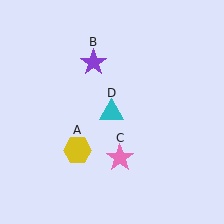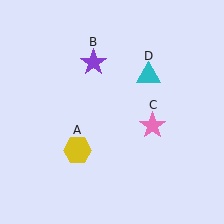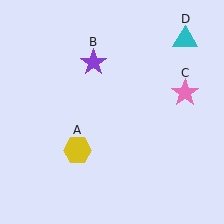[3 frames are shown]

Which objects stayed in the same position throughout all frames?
Yellow hexagon (object A) and purple star (object B) remained stationary.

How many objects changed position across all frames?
2 objects changed position: pink star (object C), cyan triangle (object D).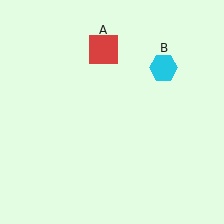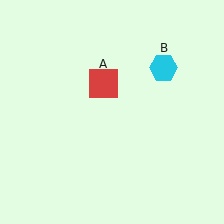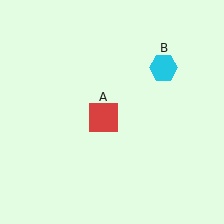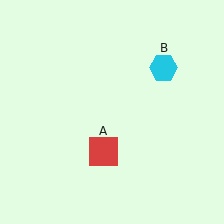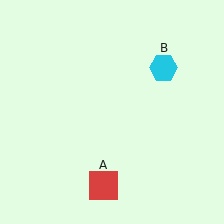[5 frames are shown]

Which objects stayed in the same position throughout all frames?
Cyan hexagon (object B) remained stationary.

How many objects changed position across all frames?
1 object changed position: red square (object A).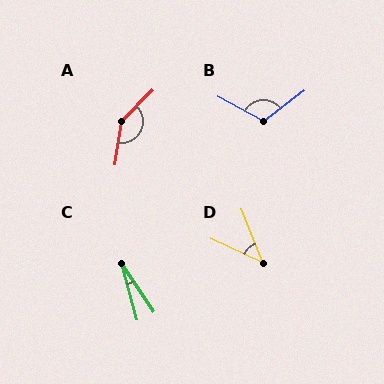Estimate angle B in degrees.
Approximately 114 degrees.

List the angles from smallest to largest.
C (19°), D (43°), B (114°), A (144°).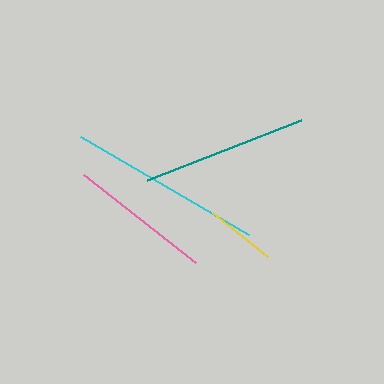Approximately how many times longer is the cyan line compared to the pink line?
The cyan line is approximately 1.4 times the length of the pink line.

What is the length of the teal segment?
The teal segment is approximately 165 pixels long.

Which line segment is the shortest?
The yellow line is the shortest at approximately 71 pixels.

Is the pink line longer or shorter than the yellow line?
The pink line is longer than the yellow line.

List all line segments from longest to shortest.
From longest to shortest: cyan, teal, pink, yellow.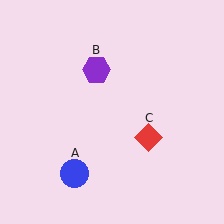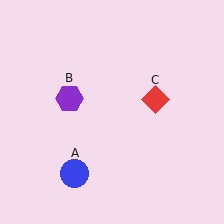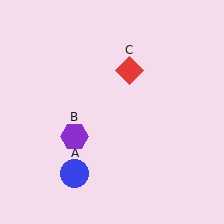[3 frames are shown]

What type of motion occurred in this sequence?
The purple hexagon (object B), red diamond (object C) rotated counterclockwise around the center of the scene.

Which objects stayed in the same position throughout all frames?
Blue circle (object A) remained stationary.